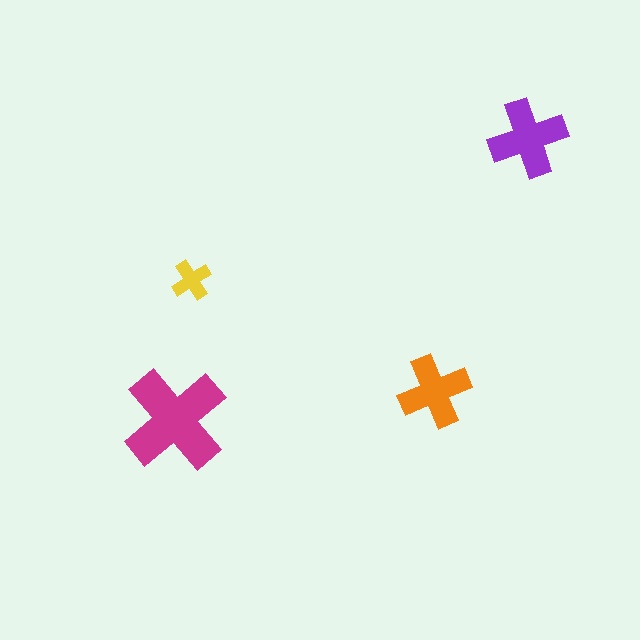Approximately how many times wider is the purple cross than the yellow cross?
About 2 times wider.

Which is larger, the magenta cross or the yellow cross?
The magenta one.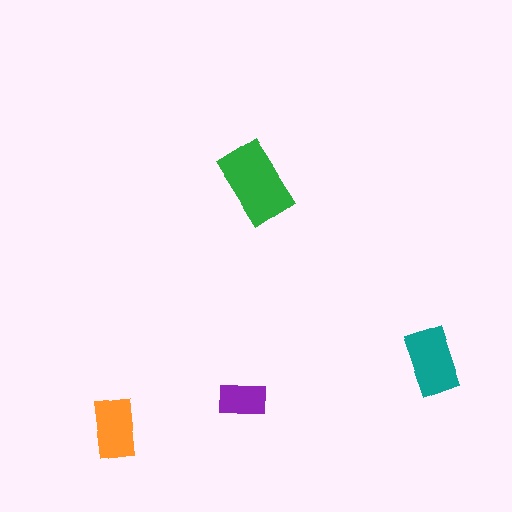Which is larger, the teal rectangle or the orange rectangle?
The teal one.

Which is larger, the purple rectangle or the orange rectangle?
The orange one.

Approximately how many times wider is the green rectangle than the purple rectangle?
About 1.5 times wider.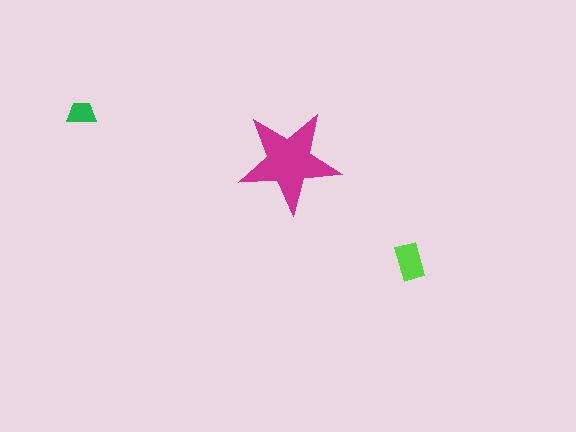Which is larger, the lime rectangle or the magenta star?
The magenta star.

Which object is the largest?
The magenta star.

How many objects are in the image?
There are 3 objects in the image.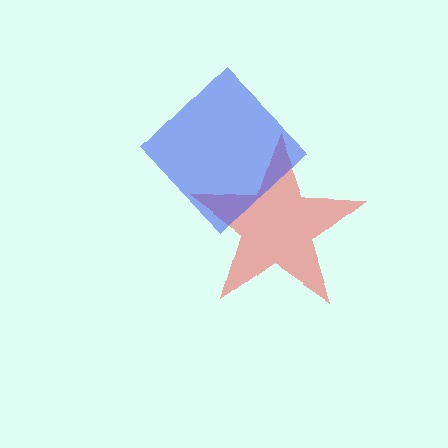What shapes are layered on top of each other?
The layered shapes are: a red star, a blue diamond.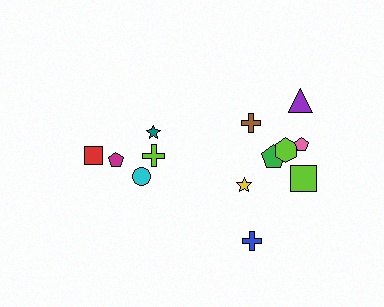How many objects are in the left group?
There are 5 objects.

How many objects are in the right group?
There are 8 objects.